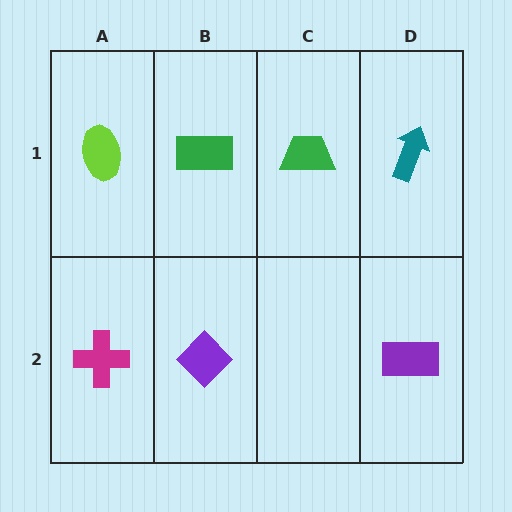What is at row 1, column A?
A lime ellipse.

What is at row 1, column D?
A teal arrow.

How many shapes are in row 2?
3 shapes.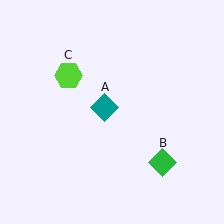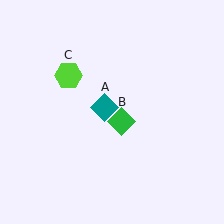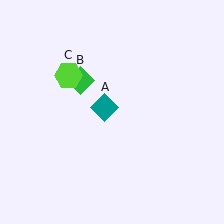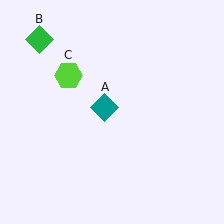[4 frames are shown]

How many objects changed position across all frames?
1 object changed position: green diamond (object B).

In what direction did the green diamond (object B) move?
The green diamond (object B) moved up and to the left.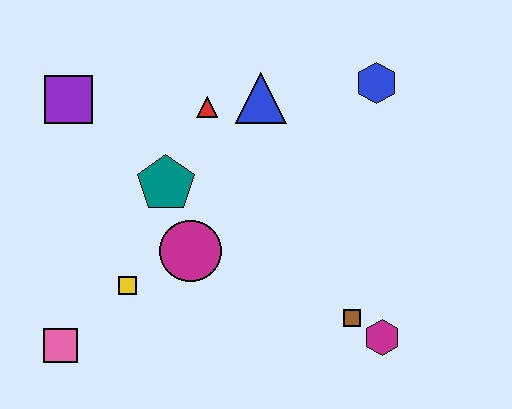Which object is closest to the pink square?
The yellow square is closest to the pink square.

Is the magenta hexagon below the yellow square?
Yes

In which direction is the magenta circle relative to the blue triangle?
The magenta circle is below the blue triangle.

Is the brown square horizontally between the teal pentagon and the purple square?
No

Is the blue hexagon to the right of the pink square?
Yes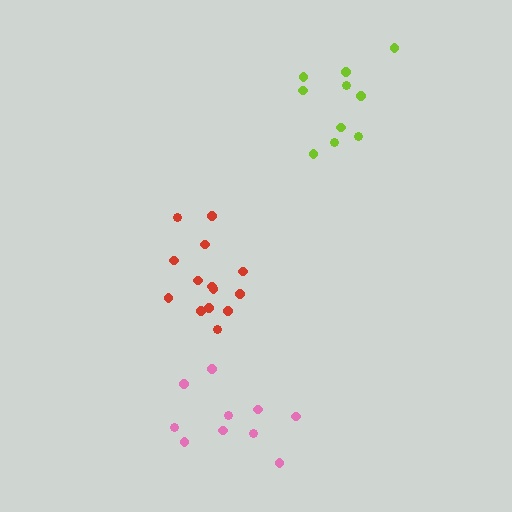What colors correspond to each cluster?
The clusters are colored: red, pink, lime.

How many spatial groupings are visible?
There are 3 spatial groupings.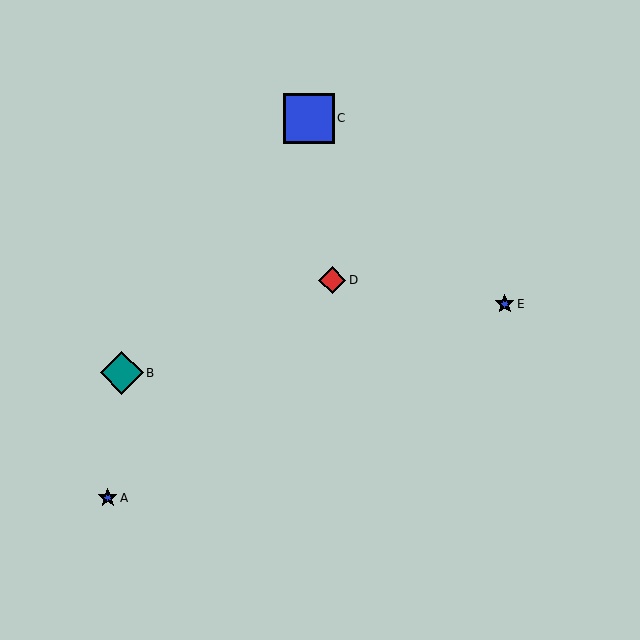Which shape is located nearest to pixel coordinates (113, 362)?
The teal diamond (labeled B) at (122, 373) is nearest to that location.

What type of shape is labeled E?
Shape E is a blue star.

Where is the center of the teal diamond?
The center of the teal diamond is at (122, 373).